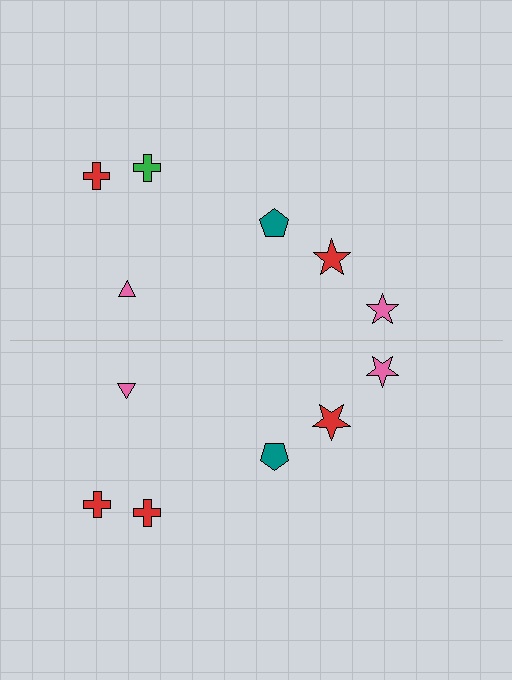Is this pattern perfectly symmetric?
No, the pattern is not perfectly symmetric. The red cross on the bottom side breaks the symmetry — its mirror counterpart is green.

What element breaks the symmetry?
The red cross on the bottom side breaks the symmetry — its mirror counterpart is green.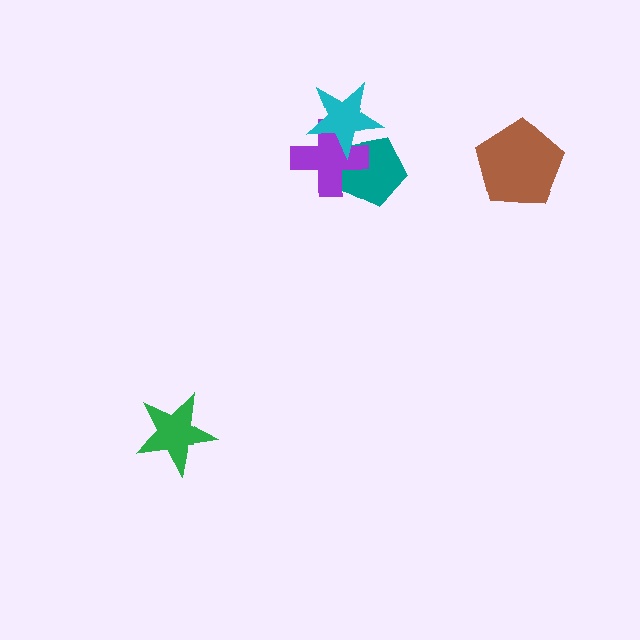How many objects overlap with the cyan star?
2 objects overlap with the cyan star.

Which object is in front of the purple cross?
The cyan star is in front of the purple cross.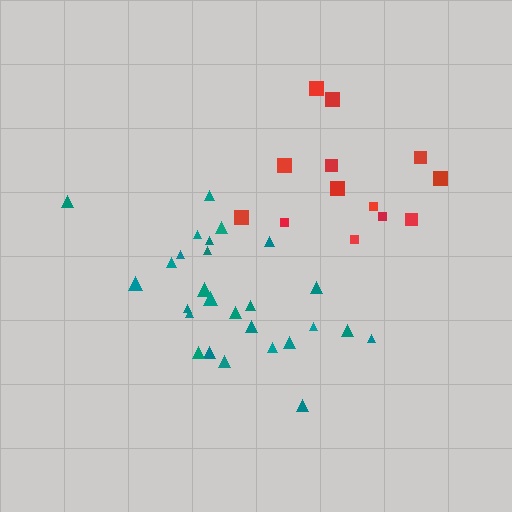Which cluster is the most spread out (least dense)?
Red.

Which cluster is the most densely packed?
Teal.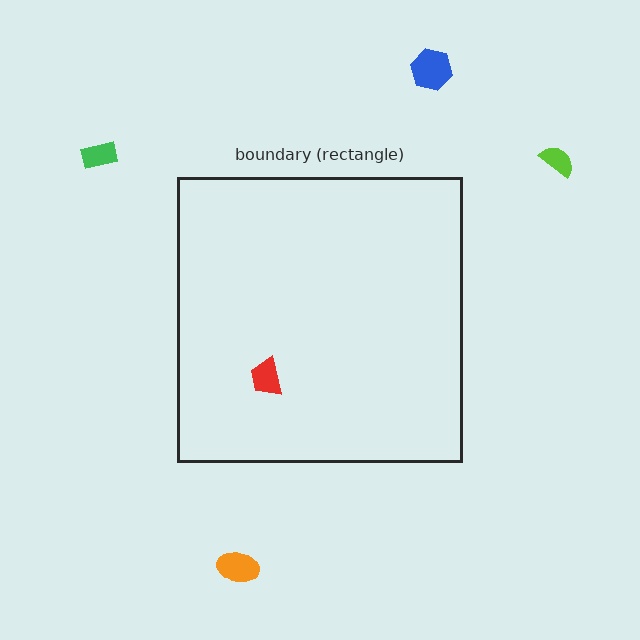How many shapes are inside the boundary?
1 inside, 5 outside.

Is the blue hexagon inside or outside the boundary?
Outside.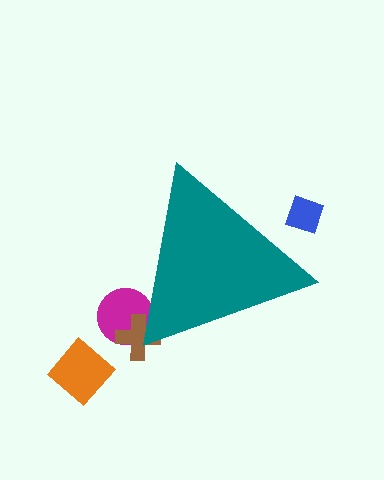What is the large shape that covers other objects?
A teal triangle.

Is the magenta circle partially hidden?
Yes, the magenta circle is partially hidden behind the teal triangle.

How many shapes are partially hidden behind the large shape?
3 shapes are partially hidden.